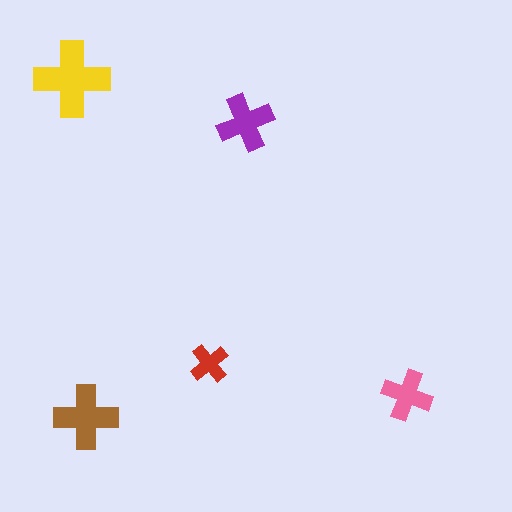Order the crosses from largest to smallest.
the yellow one, the brown one, the purple one, the pink one, the red one.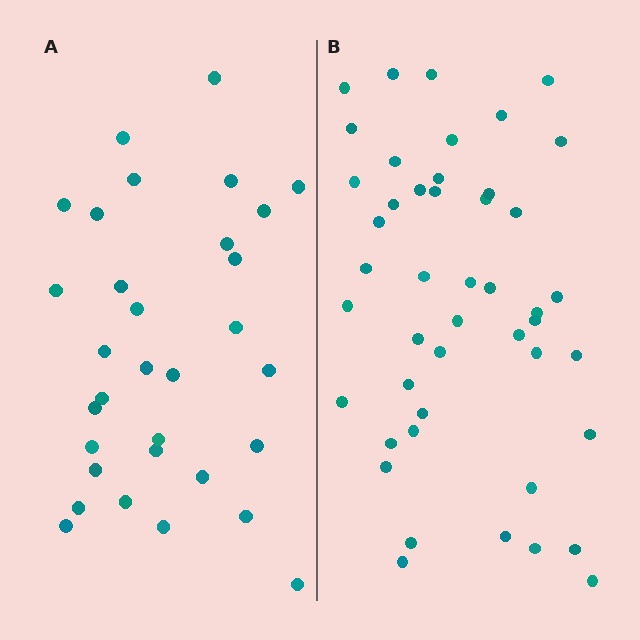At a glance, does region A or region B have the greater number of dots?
Region B (the right region) has more dots.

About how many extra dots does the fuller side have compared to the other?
Region B has approximately 15 more dots than region A.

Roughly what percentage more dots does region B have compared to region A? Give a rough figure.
About 45% more.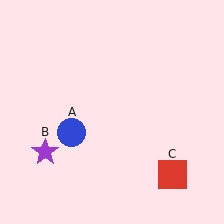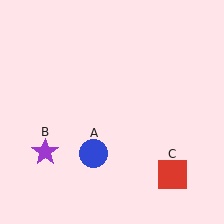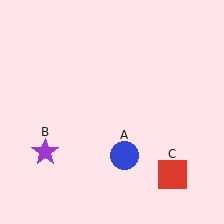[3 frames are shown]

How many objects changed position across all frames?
1 object changed position: blue circle (object A).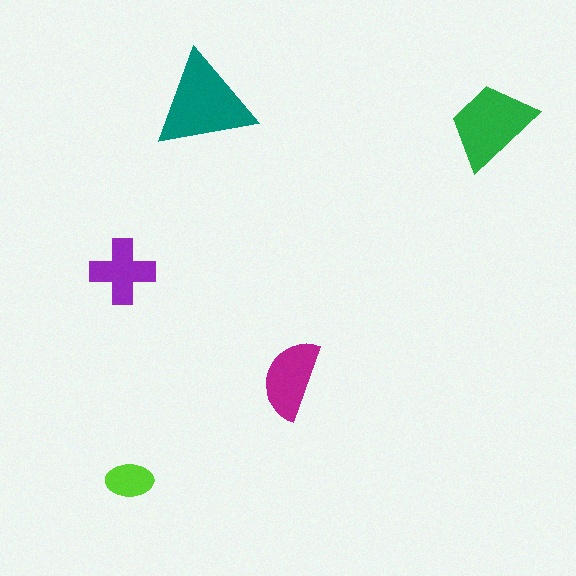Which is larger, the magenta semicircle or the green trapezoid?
The green trapezoid.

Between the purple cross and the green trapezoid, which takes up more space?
The green trapezoid.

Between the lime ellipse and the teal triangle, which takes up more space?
The teal triangle.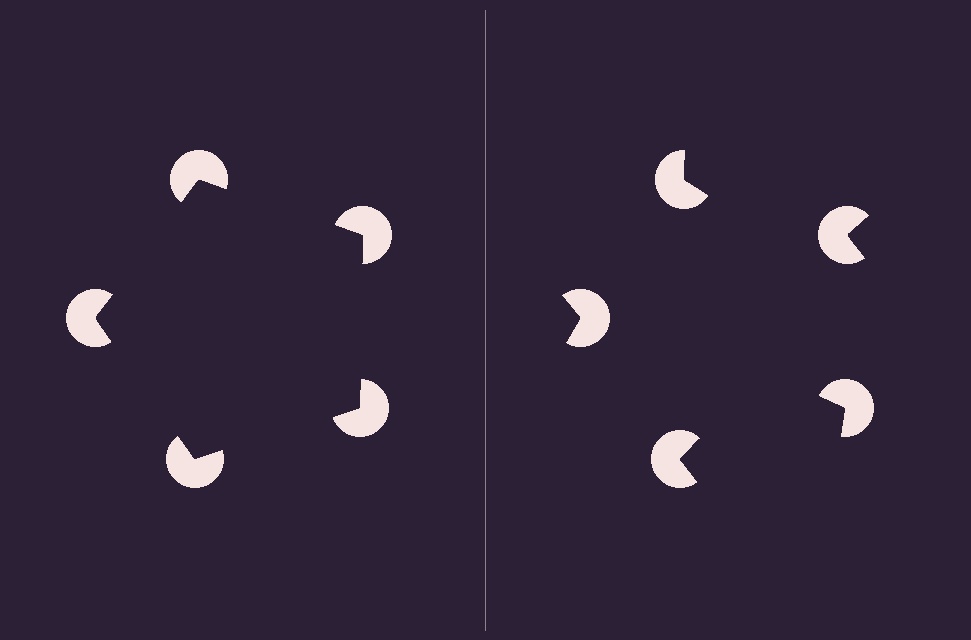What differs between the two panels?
The pac-man discs are positioned identically on both sides; only the wedge orientations differ. On the left they align to a pentagon; on the right they are misaligned.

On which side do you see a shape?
An illusory pentagon appears on the left side. On the right side the wedge cuts are rotated, so no coherent shape forms.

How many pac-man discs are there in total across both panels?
10 — 5 on each side.